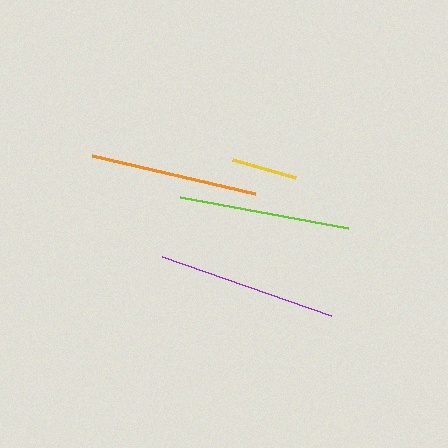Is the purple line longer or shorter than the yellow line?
The purple line is longer than the yellow line.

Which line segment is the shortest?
The yellow line is the shortest at approximately 65 pixels.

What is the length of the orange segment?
The orange segment is approximately 167 pixels long.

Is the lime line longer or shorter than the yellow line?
The lime line is longer than the yellow line.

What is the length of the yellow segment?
The yellow segment is approximately 65 pixels long.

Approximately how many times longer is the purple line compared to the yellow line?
The purple line is approximately 2.7 times the length of the yellow line.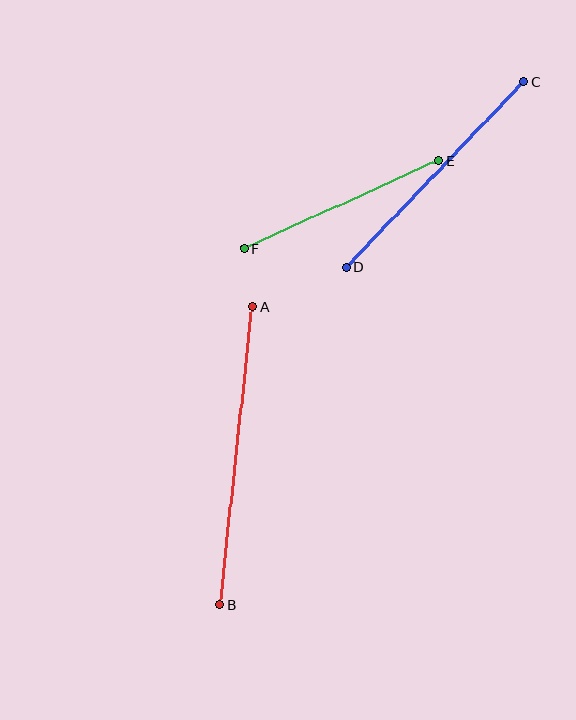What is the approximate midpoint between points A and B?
The midpoint is at approximately (236, 456) pixels.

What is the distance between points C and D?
The distance is approximately 257 pixels.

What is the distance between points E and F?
The distance is approximately 213 pixels.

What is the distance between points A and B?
The distance is approximately 300 pixels.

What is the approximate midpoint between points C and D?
The midpoint is at approximately (435, 174) pixels.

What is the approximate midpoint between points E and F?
The midpoint is at approximately (342, 204) pixels.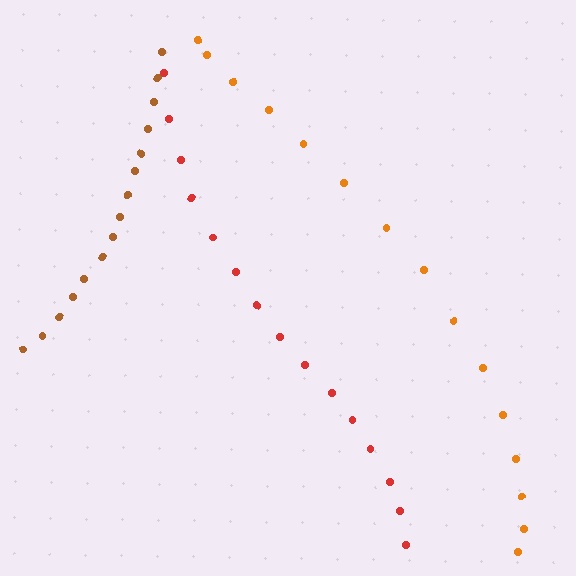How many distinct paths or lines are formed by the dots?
There are 3 distinct paths.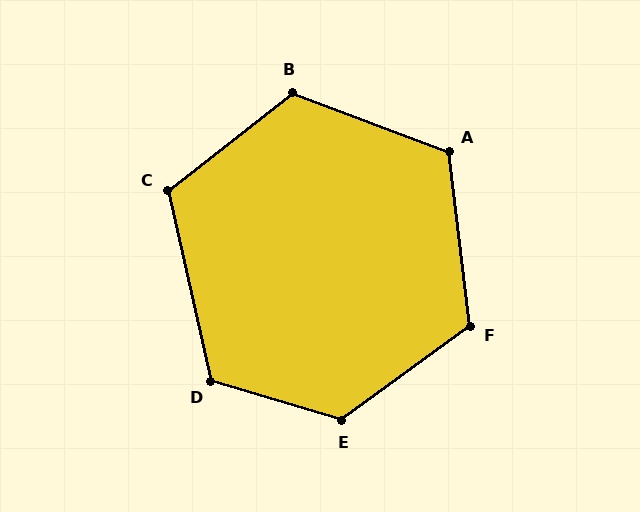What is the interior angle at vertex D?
Approximately 120 degrees (obtuse).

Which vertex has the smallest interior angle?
C, at approximately 115 degrees.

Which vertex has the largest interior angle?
E, at approximately 127 degrees.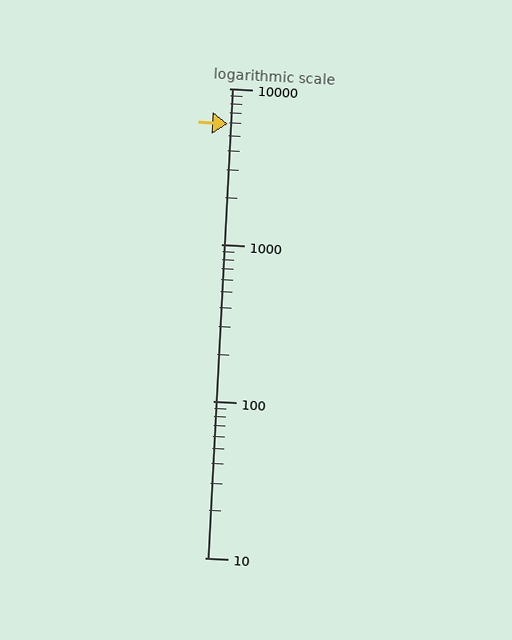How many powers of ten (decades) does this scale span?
The scale spans 3 decades, from 10 to 10000.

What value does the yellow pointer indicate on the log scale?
The pointer indicates approximately 5900.